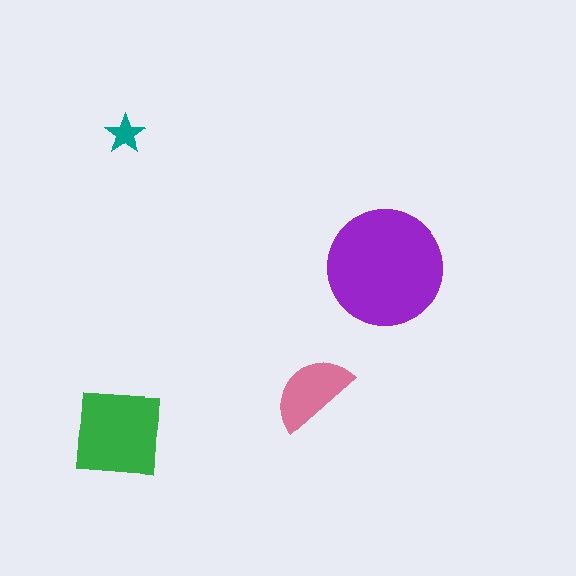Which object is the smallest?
The teal star.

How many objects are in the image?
There are 4 objects in the image.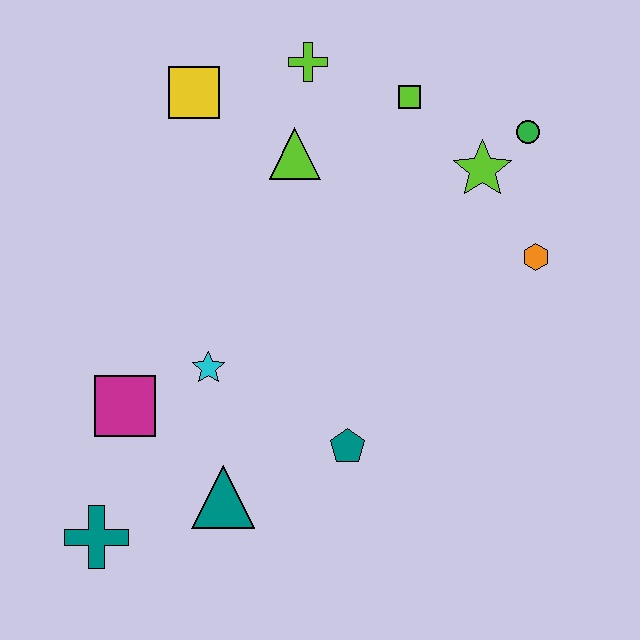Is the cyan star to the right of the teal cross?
Yes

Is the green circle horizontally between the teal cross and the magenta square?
No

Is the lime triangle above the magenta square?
Yes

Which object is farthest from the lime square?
The teal cross is farthest from the lime square.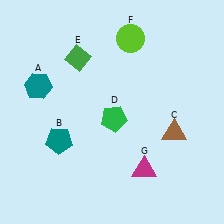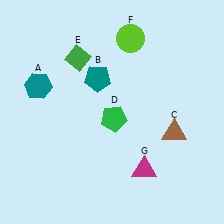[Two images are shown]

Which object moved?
The teal pentagon (B) moved up.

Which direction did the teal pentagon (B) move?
The teal pentagon (B) moved up.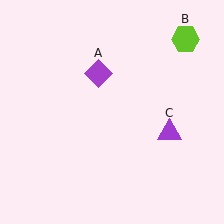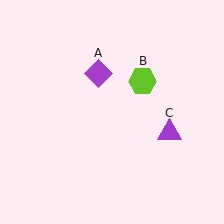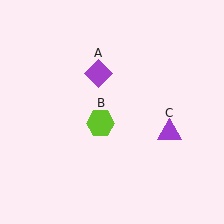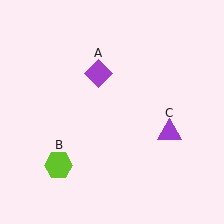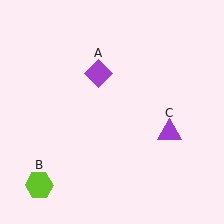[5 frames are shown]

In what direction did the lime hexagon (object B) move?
The lime hexagon (object B) moved down and to the left.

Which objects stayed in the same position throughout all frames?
Purple diamond (object A) and purple triangle (object C) remained stationary.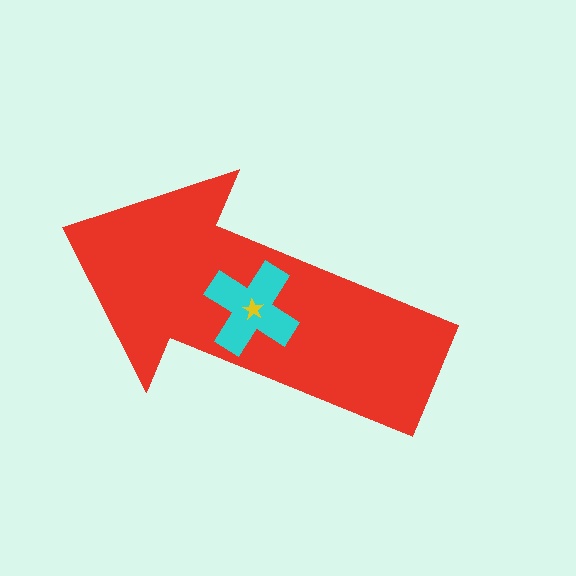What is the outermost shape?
The red arrow.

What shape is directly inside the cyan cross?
The yellow star.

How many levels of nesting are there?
3.